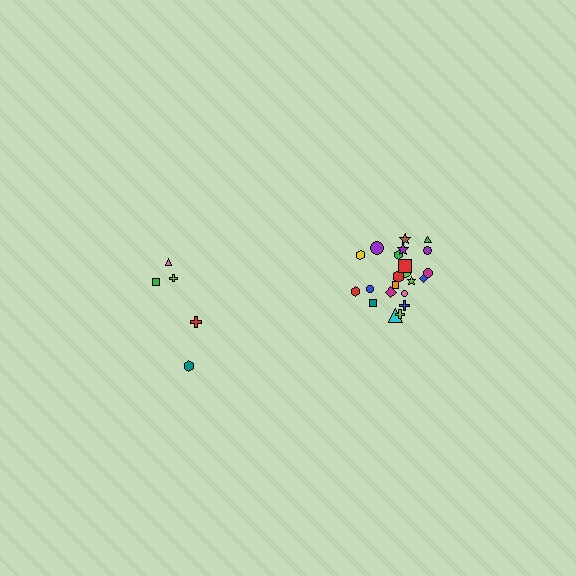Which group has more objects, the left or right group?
The right group.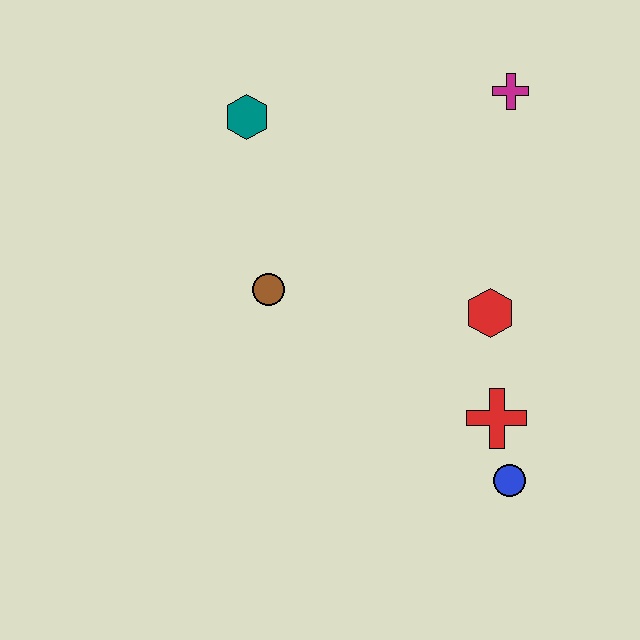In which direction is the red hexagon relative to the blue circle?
The red hexagon is above the blue circle.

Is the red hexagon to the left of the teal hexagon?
No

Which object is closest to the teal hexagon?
The brown circle is closest to the teal hexagon.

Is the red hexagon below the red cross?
No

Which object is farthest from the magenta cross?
The blue circle is farthest from the magenta cross.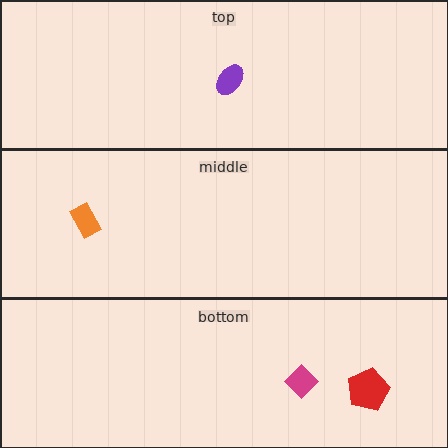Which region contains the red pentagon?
The bottom region.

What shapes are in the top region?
The purple ellipse.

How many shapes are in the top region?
1.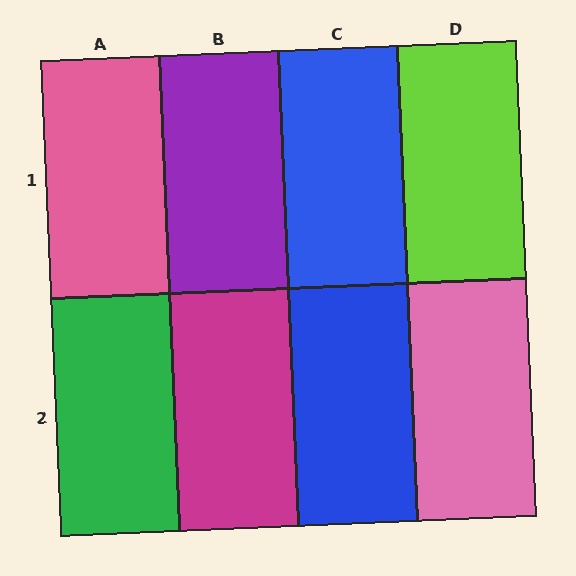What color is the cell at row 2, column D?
Pink.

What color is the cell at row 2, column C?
Blue.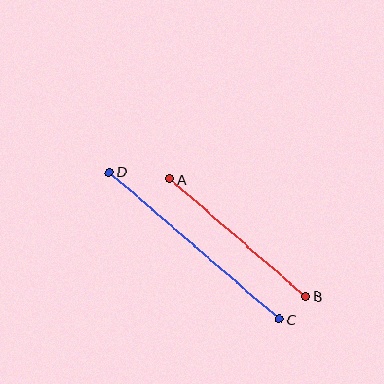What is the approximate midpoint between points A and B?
The midpoint is at approximately (238, 238) pixels.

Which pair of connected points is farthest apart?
Points C and D are farthest apart.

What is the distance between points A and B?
The distance is approximately 179 pixels.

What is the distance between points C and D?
The distance is approximately 225 pixels.